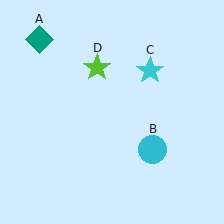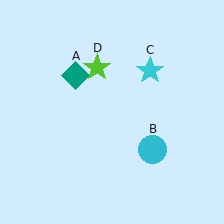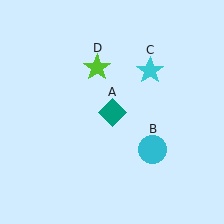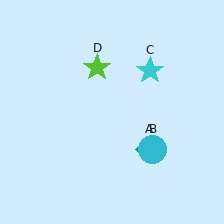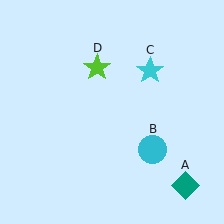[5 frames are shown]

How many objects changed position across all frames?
1 object changed position: teal diamond (object A).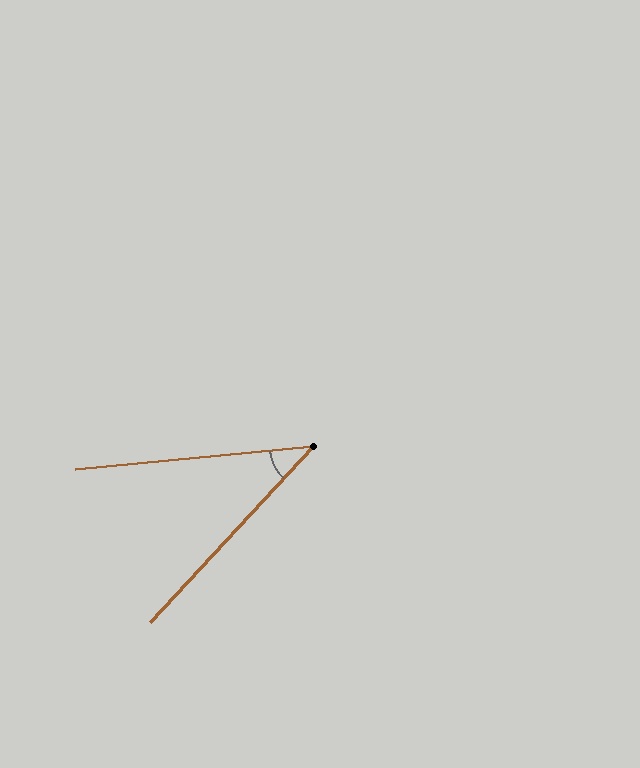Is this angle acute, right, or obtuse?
It is acute.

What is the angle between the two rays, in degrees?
Approximately 42 degrees.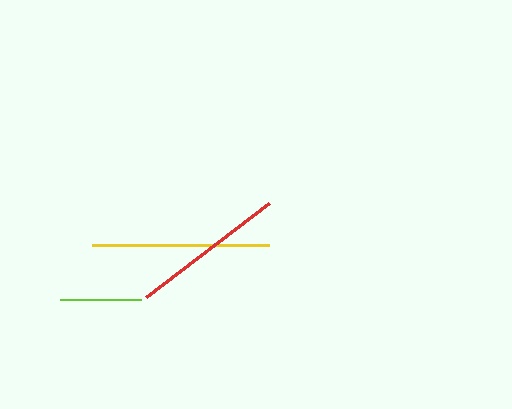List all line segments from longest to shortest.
From longest to shortest: yellow, red, lime.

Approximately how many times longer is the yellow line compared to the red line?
The yellow line is approximately 1.1 times the length of the red line.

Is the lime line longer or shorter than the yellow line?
The yellow line is longer than the lime line.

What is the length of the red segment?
The red segment is approximately 155 pixels long.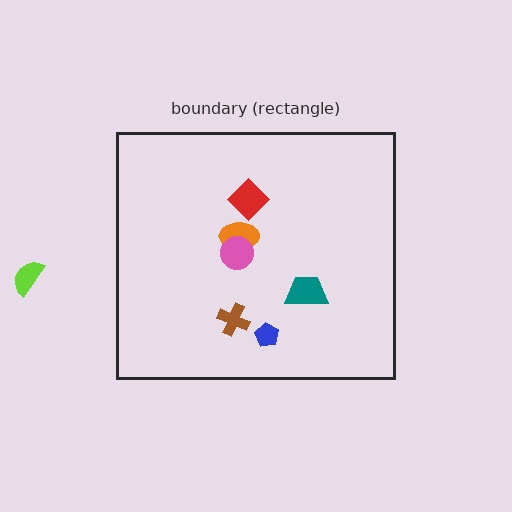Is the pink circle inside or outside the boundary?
Inside.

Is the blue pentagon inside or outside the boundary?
Inside.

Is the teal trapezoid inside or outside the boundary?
Inside.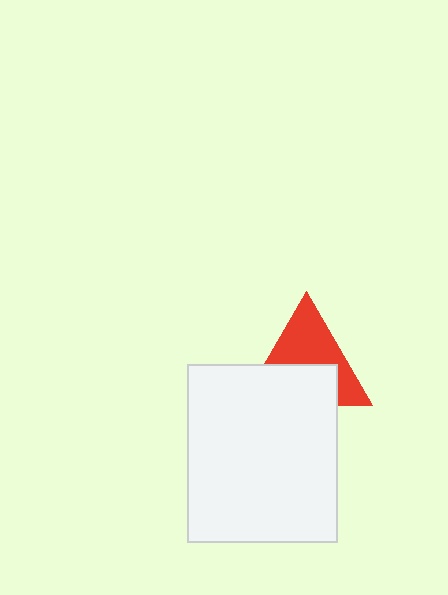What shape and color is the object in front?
The object in front is a white rectangle.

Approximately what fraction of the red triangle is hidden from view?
Roughly 47% of the red triangle is hidden behind the white rectangle.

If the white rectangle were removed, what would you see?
You would see the complete red triangle.